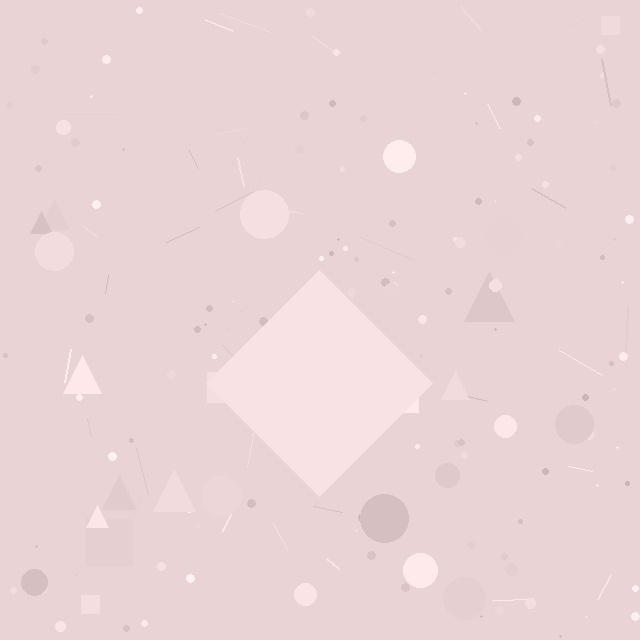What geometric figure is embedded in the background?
A diamond is embedded in the background.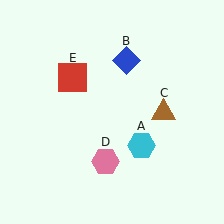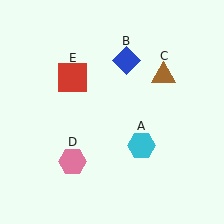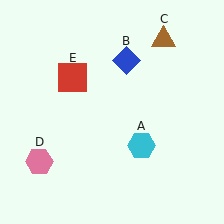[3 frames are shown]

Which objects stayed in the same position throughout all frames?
Cyan hexagon (object A) and blue diamond (object B) and red square (object E) remained stationary.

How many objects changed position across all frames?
2 objects changed position: brown triangle (object C), pink hexagon (object D).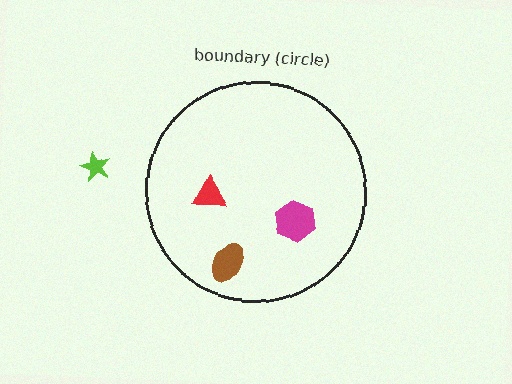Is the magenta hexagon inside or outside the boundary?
Inside.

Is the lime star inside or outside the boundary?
Outside.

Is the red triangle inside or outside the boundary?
Inside.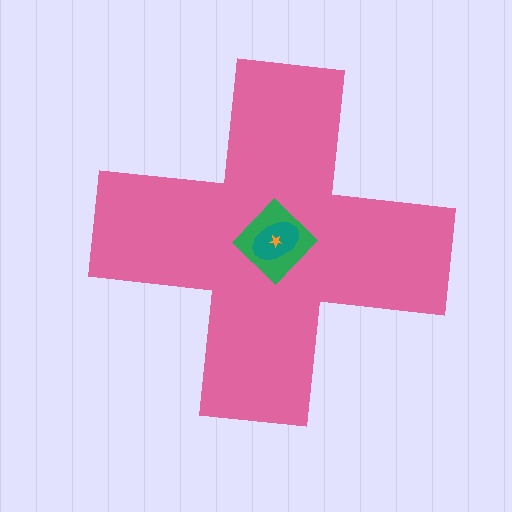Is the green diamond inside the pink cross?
Yes.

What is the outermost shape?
The pink cross.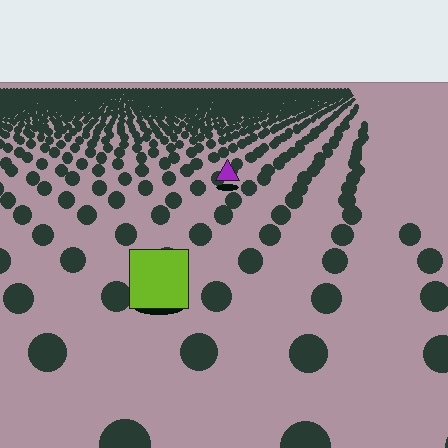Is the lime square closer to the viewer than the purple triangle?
Yes. The lime square is closer — you can tell from the texture gradient: the ground texture is coarser near it.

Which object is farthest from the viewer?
The purple triangle is farthest from the viewer. It appears smaller and the ground texture around it is denser.